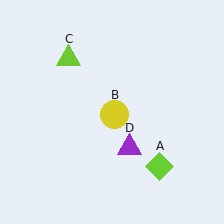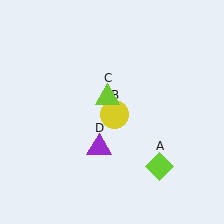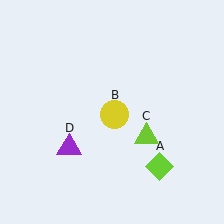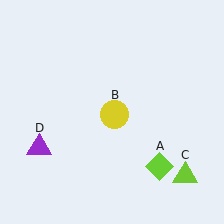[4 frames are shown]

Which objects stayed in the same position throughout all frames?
Lime diamond (object A) and yellow circle (object B) remained stationary.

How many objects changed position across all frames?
2 objects changed position: lime triangle (object C), purple triangle (object D).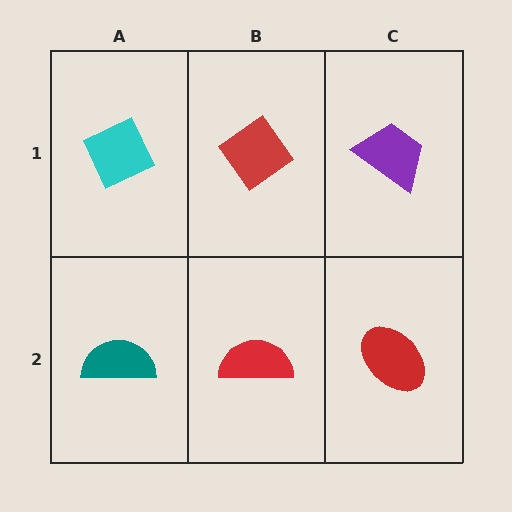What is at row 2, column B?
A red semicircle.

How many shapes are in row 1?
3 shapes.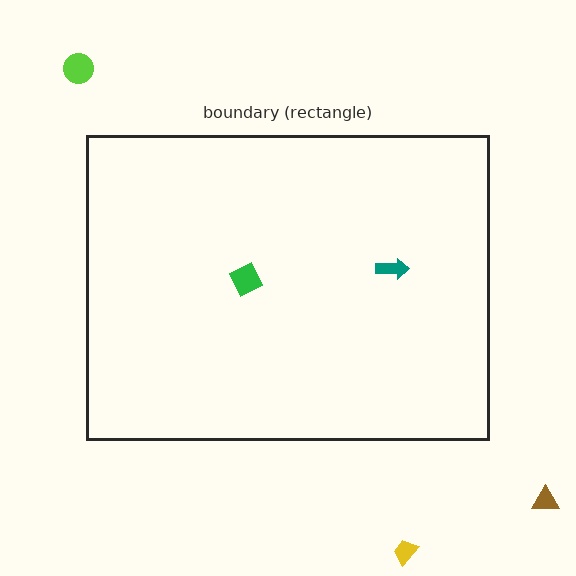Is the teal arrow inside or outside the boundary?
Inside.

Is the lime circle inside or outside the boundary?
Outside.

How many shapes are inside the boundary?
2 inside, 3 outside.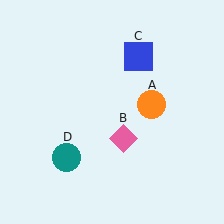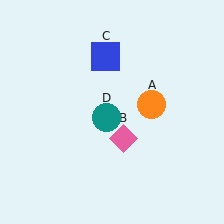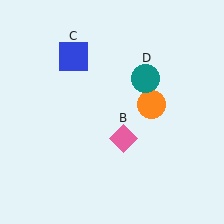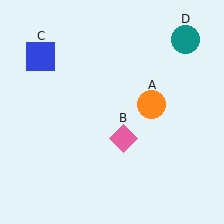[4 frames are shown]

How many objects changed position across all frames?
2 objects changed position: blue square (object C), teal circle (object D).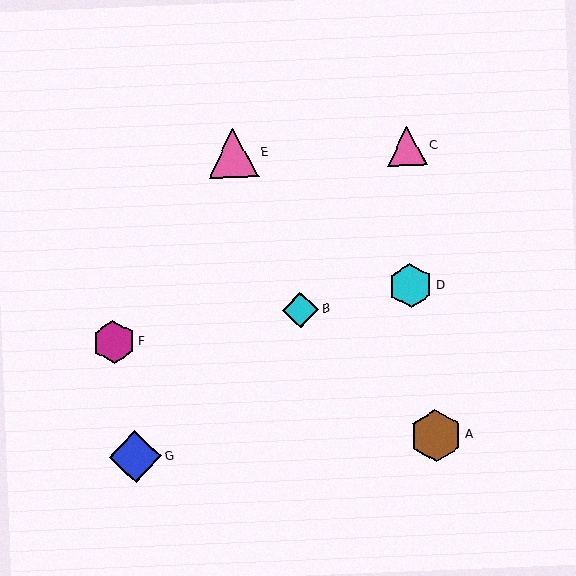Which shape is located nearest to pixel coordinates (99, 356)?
The magenta hexagon (labeled F) at (114, 342) is nearest to that location.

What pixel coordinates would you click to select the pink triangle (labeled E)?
Click at (233, 153) to select the pink triangle E.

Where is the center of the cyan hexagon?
The center of the cyan hexagon is at (411, 286).